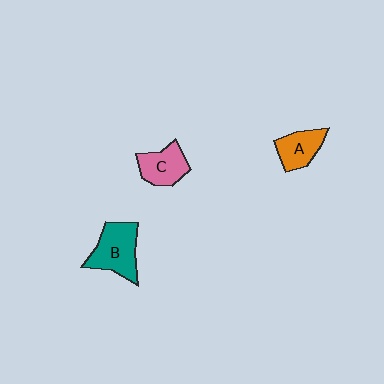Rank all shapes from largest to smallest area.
From largest to smallest: B (teal), C (pink), A (orange).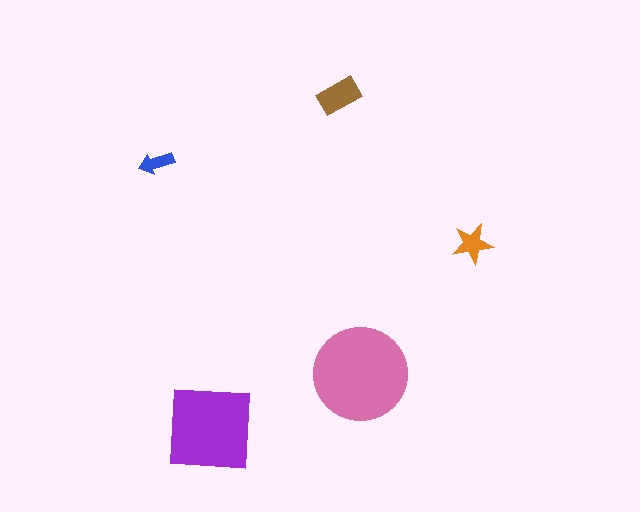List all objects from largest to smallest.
The pink circle, the purple square, the brown rectangle, the orange star, the blue arrow.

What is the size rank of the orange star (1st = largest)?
4th.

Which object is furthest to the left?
The blue arrow is leftmost.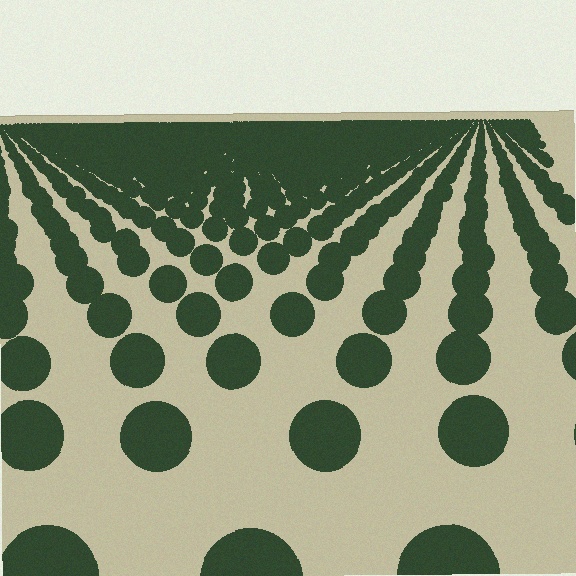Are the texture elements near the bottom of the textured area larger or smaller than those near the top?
Larger. Near the bottom, elements are closer to the viewer and appear at a bigger on-screen size.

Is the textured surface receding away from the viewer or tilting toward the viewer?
The surface is receding away from the viewer. Texture elements get smaller and denser toward the top.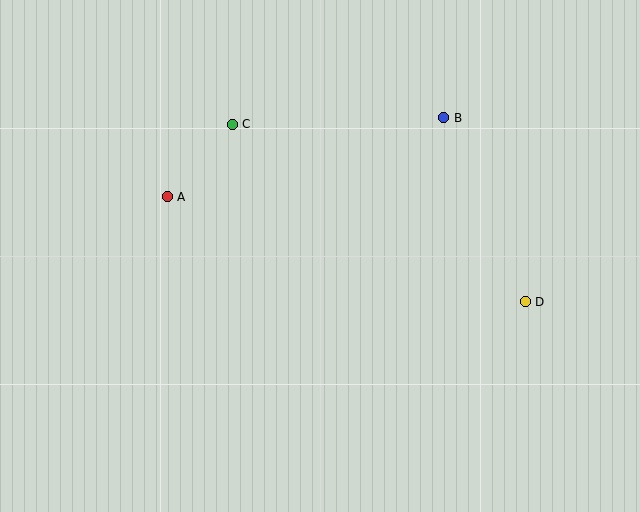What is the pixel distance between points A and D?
The distance between A and D is 373 pixels.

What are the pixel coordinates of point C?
Point C is at (232, 124).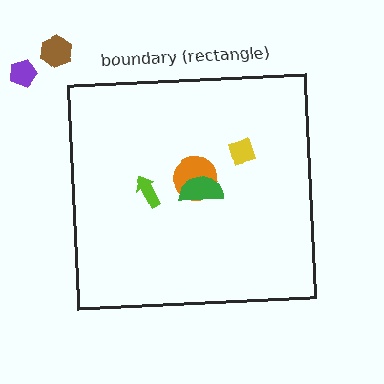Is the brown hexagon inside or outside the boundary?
Outside.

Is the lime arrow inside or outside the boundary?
Inside.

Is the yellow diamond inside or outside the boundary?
Inside.